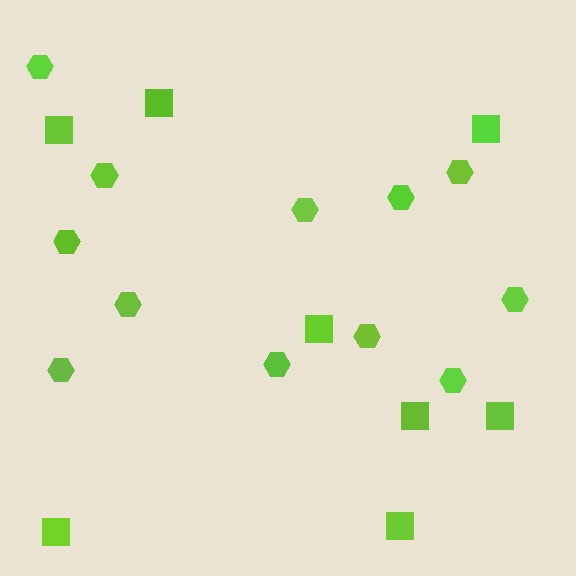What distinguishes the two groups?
There are 2 groups: one group of hexagons (12) and one group of squares (8).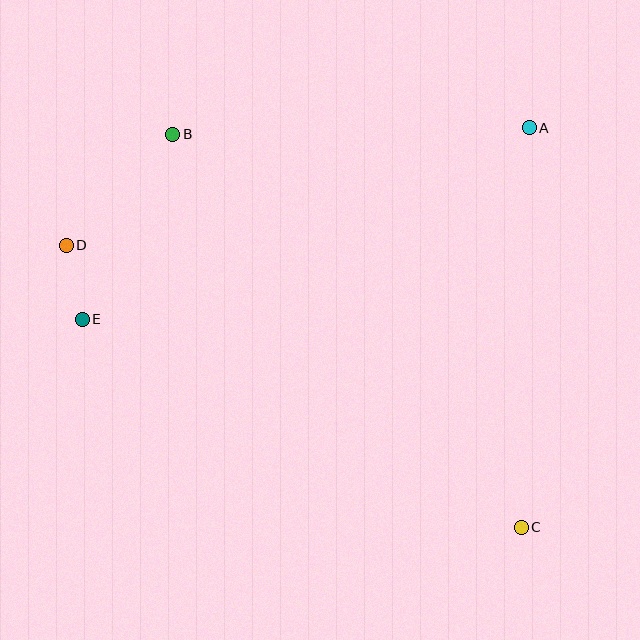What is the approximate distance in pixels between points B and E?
The distance between B and E is approximately 206 pixels.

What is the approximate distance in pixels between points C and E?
The distance between C and E is approximately 486 pixels.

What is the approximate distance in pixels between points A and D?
The distance between A and D is approximately 477 pixels.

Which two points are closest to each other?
Points D and E are closest to each other.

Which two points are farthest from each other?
Points C and D are farthest from each other.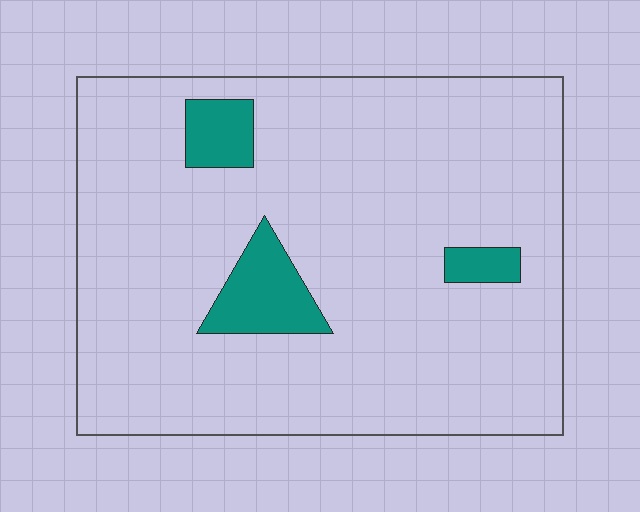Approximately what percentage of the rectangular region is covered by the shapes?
Approximately 10%.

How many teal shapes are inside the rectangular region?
3.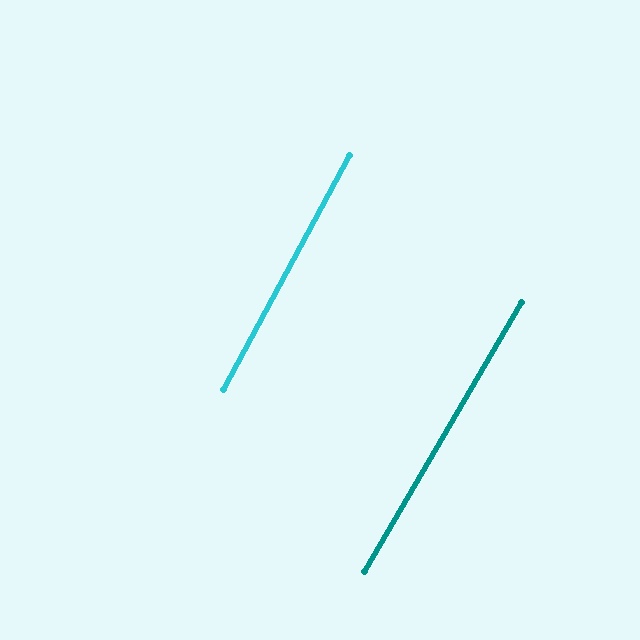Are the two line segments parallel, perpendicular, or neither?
Parallel — their directions differ by only 1.9°.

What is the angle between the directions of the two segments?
Approximately 2 degrees.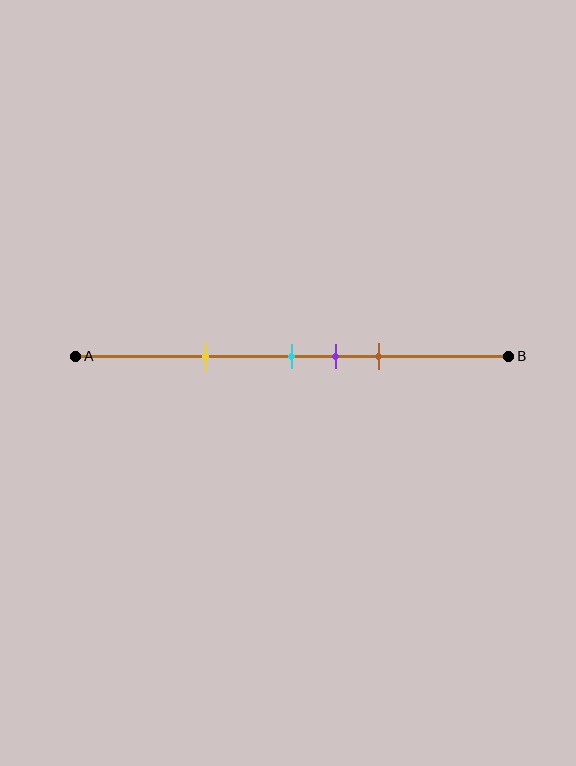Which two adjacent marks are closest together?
The cyan and purple marks are the closest adjacent pair.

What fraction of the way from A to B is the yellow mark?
The yellow mark is approximately 30% (0.3) of the way from A to B.